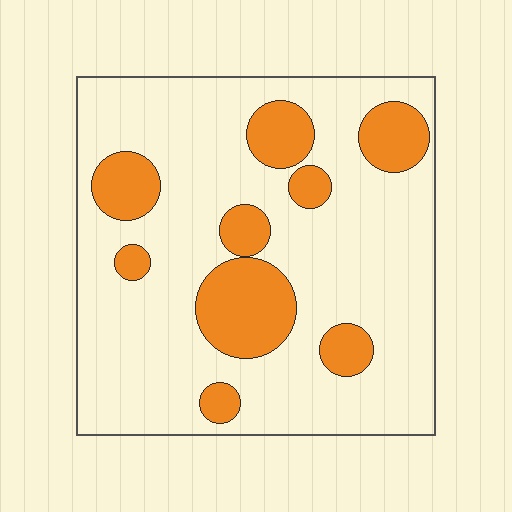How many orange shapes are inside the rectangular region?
9.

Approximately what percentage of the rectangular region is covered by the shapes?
Approximately 20%.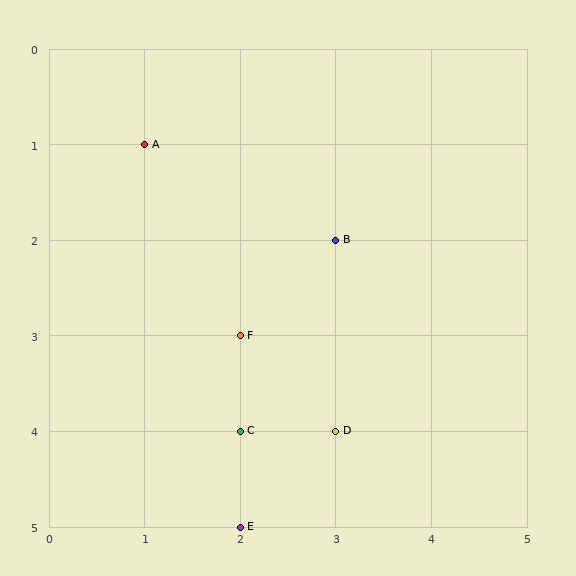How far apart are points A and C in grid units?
Points A and C are 1 column and 3 rows apart (about 3.2 grid units diagonally).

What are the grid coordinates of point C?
Point C is at grid coordinates (2, 4).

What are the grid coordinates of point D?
Point D is at grid coordinates (3, 4).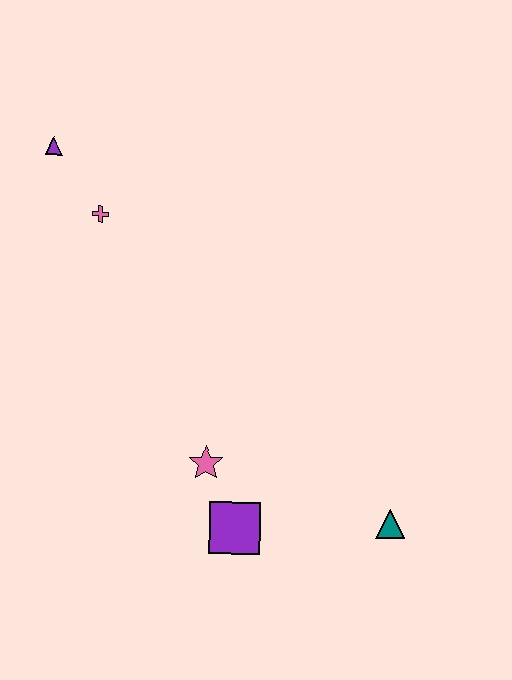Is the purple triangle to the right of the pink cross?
No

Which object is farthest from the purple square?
The purple triangle is farthest from the purple square.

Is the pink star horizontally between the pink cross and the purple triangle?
No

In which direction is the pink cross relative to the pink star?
The pink cross is above the pink star.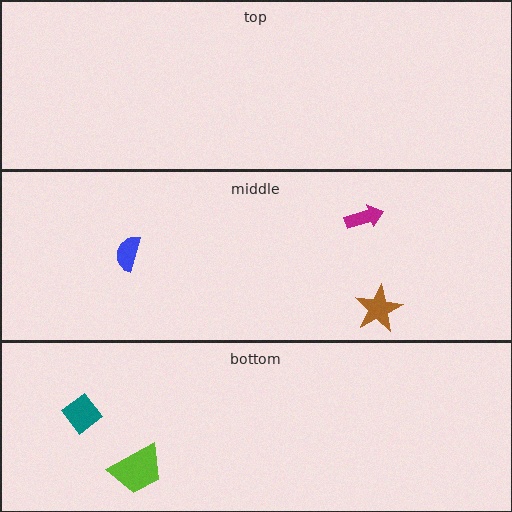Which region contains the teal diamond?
The bottom region.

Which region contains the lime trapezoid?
The bottom region.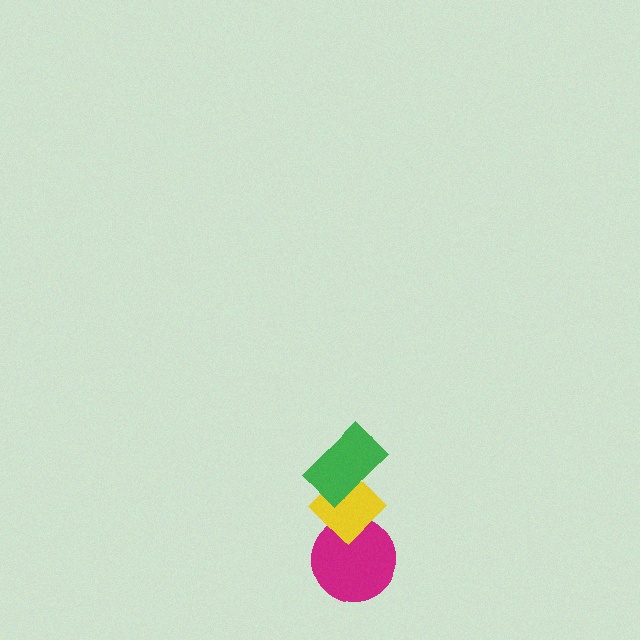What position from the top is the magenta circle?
The magenta circle is 3rd from the top.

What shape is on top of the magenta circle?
The yellow diamond is on top of the magenta circle.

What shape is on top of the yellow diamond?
The green rectangle is on top of the yellow diamond.